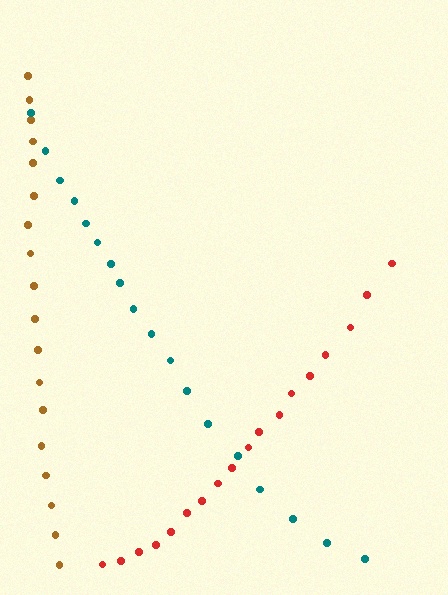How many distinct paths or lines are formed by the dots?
There are 3 distinct paths.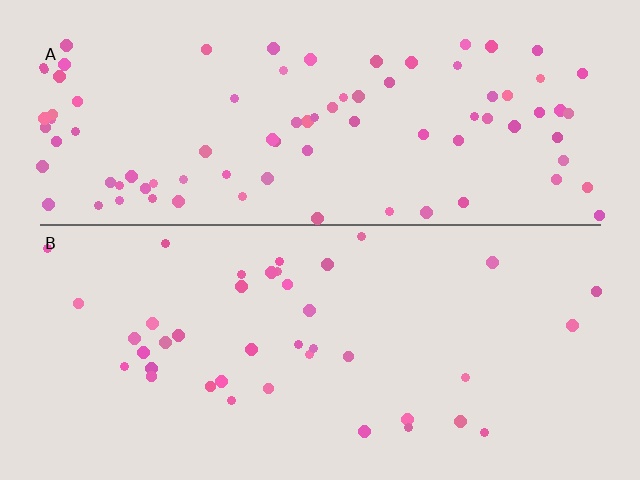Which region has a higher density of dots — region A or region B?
A (the top).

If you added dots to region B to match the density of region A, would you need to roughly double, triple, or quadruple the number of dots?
Approximately double.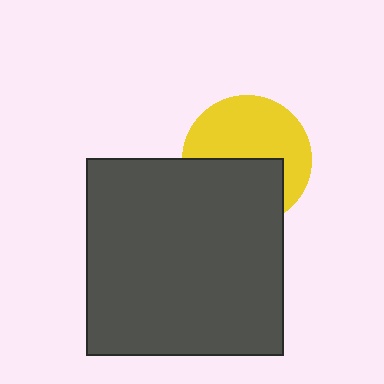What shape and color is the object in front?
The object in front is a dark gray square.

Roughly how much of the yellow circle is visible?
About half of it is visible (roughly 56%).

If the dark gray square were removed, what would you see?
You would see the complete yellow circle.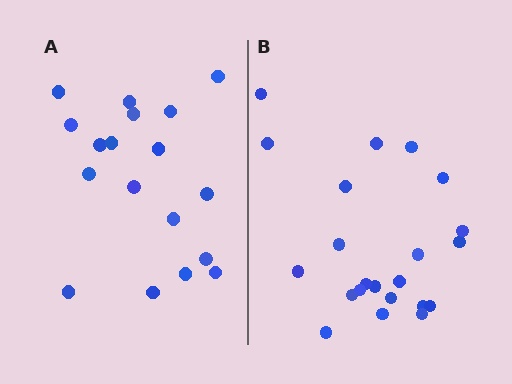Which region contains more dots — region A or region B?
Region B (the right region) has more dots.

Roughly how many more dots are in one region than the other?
Region B has about 4 more dots than region A.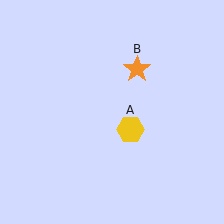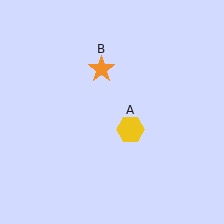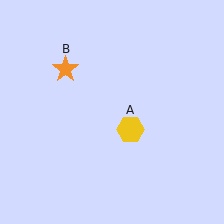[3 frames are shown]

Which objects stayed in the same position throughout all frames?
Yellow hexagon (object A) remained stationary.